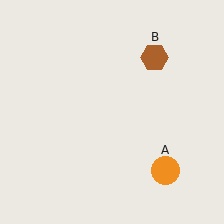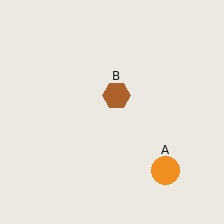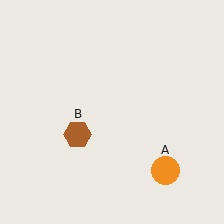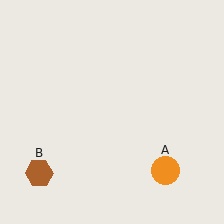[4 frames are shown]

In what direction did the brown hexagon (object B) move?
The brown hexagon (object B) moved down and to the left.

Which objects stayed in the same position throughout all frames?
Orange circle (object A) remained stationary.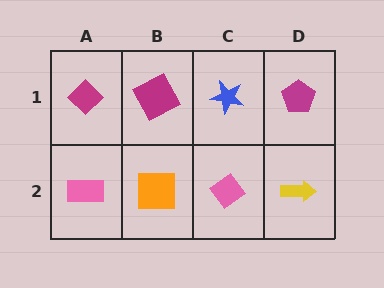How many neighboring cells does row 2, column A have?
2.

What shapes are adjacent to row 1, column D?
A yellow arrow (row 2, column D), a blue star (row 1, column C).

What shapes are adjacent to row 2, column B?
A magenta square (row 1, column B), a pink rectangle (row 2, column A), a pink diamond (row 2, column C).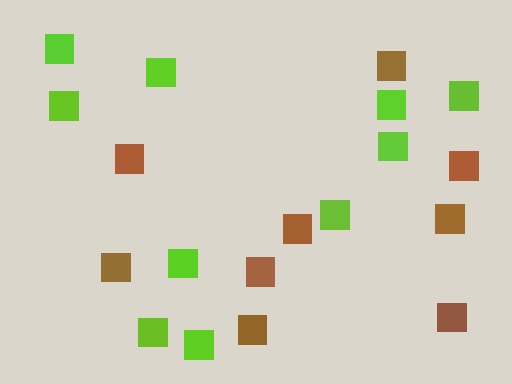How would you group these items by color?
There are 2 groups: one group of lime squares (10) and one group of brown squares (9).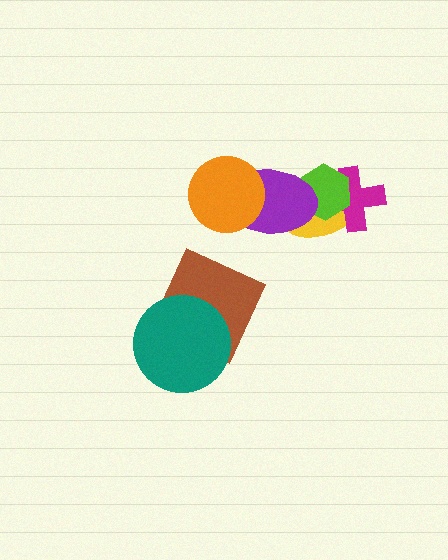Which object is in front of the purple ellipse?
The orange circle is in front of the purple ellipse.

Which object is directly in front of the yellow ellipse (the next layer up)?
The magenta cross is directly in front of the yellow ellipse.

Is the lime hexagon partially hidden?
Yes, it is partially covered by another shape.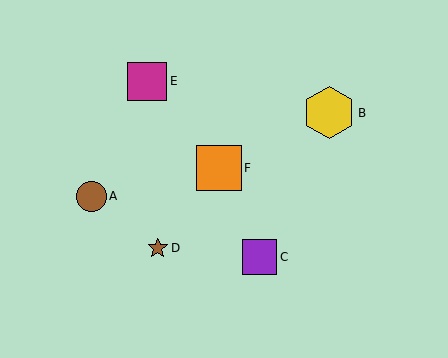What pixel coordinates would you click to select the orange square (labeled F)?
Click at (219, 168) to select the orange square F.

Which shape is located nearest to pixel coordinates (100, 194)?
The brown circle (labeled A) at (92, 196) is nearest to that location.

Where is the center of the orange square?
The center of the orange square is at (219, 168).